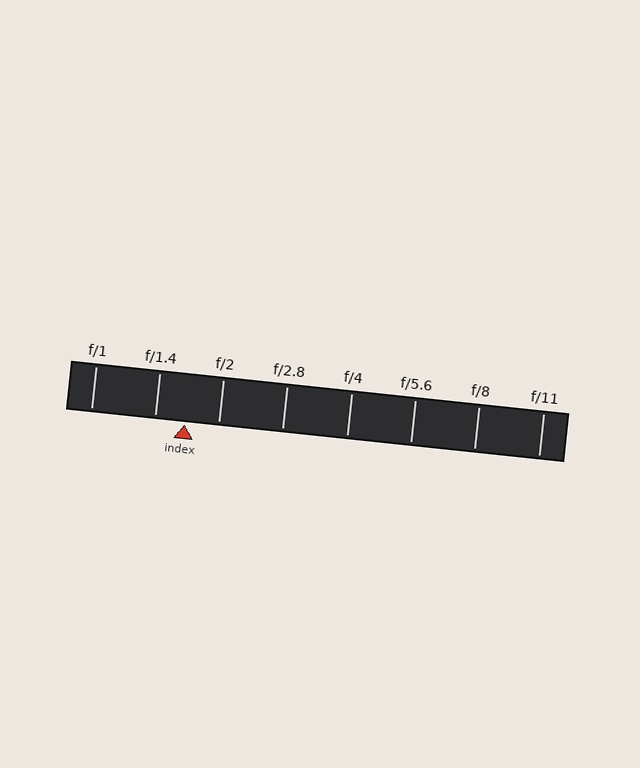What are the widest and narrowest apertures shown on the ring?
The widest aperture shown is f/1 and the narrowest is f/11.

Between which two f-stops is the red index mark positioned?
The index mark is between f/1.4 and f/2.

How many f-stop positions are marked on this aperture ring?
There are 8 f-stop positions marked.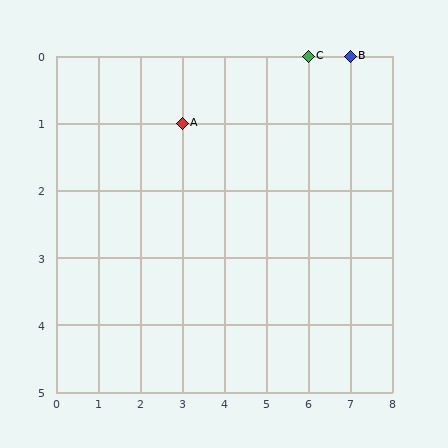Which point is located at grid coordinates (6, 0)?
Point C is at (6, 0).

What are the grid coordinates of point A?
Point A is at grid coordinates (3, 1).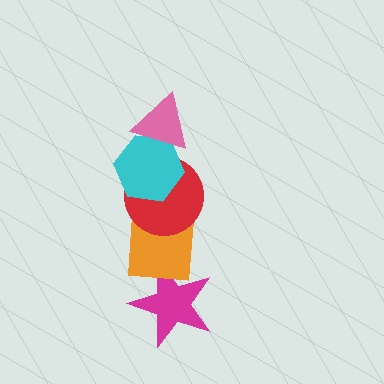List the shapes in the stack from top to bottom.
From top to bottom: the pink triangle, the cyan hexagon, the red circle, the orange square, the magenta star.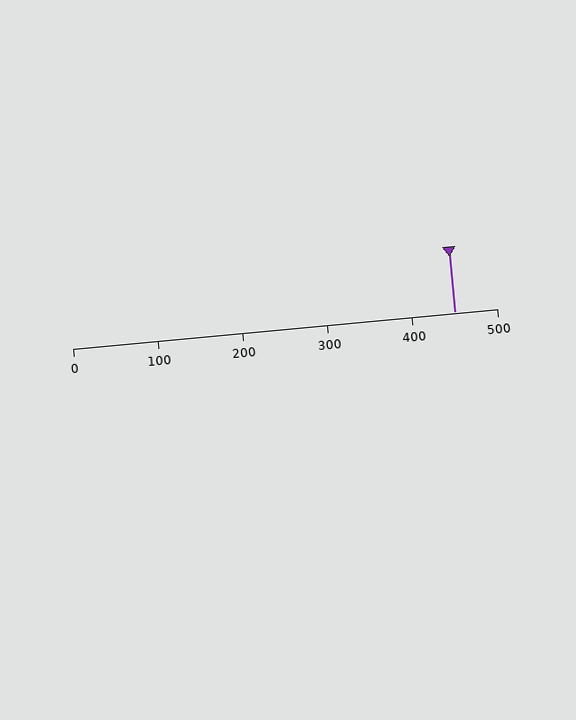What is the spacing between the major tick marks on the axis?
The major ticks are spaced 100 apart.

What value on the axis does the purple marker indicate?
The marker indicates approximately 450.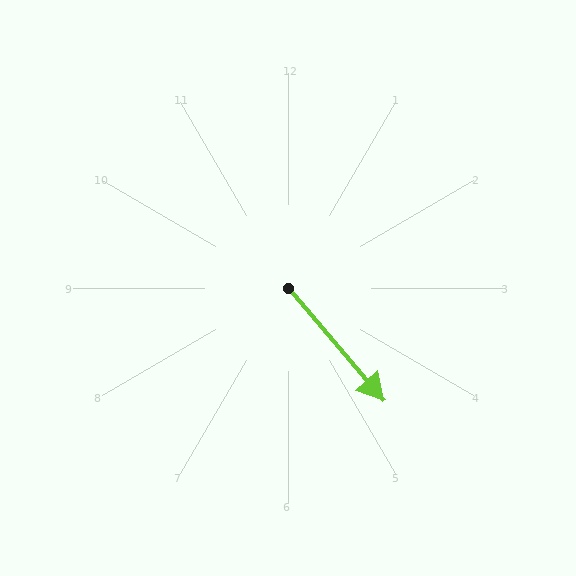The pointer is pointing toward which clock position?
Roughly 5 o'clock.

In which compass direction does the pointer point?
Southeast.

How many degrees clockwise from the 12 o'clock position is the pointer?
Approximately 140 degrees.